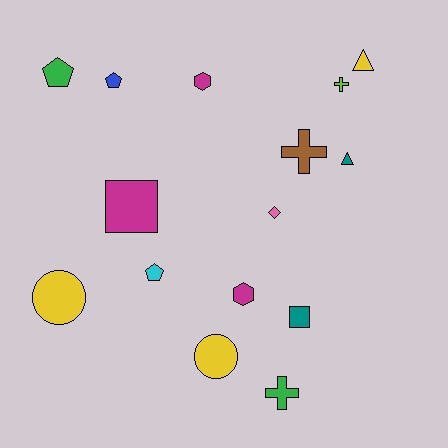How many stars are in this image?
There are no stars.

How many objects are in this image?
There are 15 objects.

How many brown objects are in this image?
There is 1 brown object.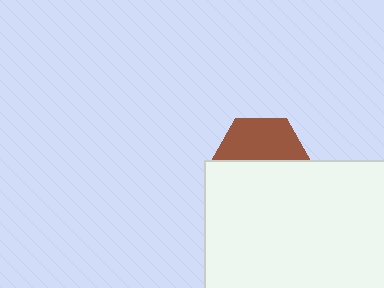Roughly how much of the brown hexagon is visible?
About half of it is visible (roughly 46%).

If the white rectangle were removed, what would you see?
You would see the complete brown hexagon.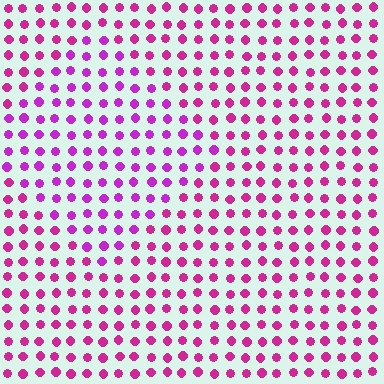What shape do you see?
I see a diamond.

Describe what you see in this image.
The image is filled with small magenta elements in a uniform arrangement. A diamond-shaped region is visible where the elements are tinted to a slightly different hue, forming a subtle color boundary.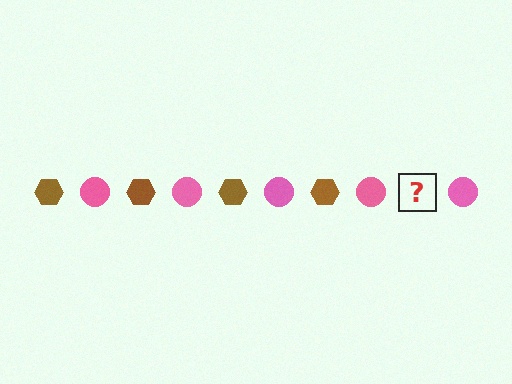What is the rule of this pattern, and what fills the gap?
The rule is that the pattern alternates between brown hexagon and pink circle. The gap should be filled with a brown hexagon.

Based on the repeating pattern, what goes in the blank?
The blank should be a brown hexagon.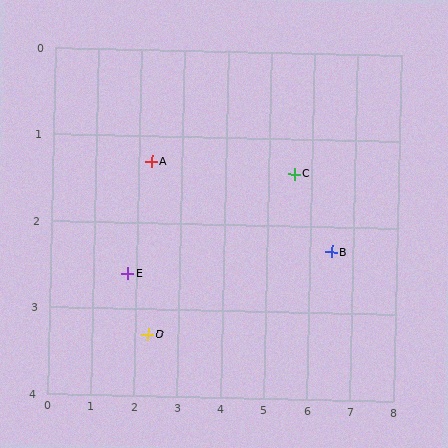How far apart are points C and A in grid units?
Points C and A are about 3.3 grid units apart.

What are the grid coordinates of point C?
Point C is at approximately (5.6, 1.4).